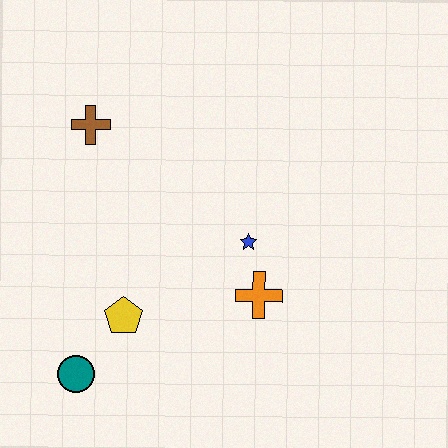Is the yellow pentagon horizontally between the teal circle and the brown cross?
No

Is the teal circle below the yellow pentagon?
Yes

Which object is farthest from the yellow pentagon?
The brown cross is farthest from the yellow pentagon.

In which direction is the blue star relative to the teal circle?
The blue star is to the right of the teal circle.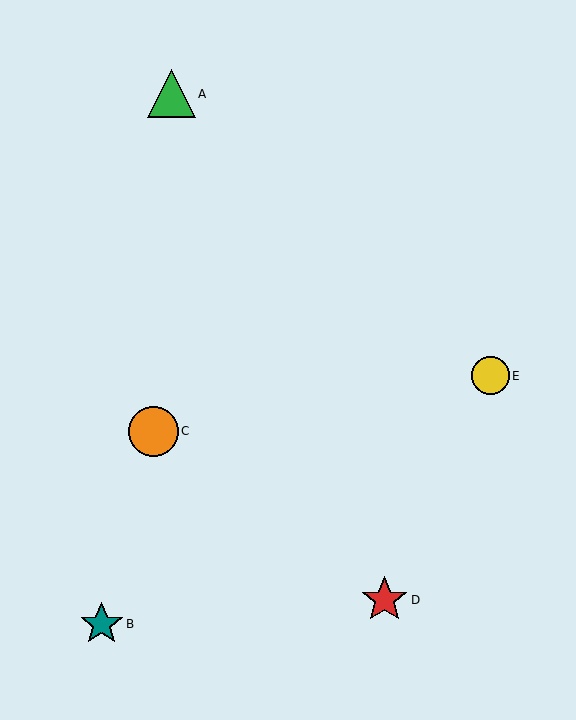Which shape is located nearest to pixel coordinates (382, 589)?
The red star (labeled D) at (384, 600) is nearest to that location.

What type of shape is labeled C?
Shape C is an orange circle.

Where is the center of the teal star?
The center of the teal star is at (102, 624).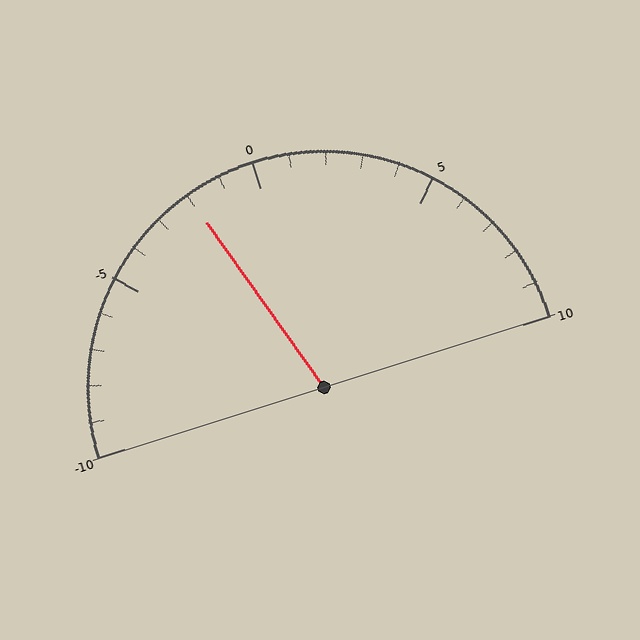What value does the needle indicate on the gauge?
The needle indicates approximately -2.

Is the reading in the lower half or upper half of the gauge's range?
The reading is in the lower half of the range (-10 to 10).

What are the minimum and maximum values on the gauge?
The gauge ranges from -10 to 10.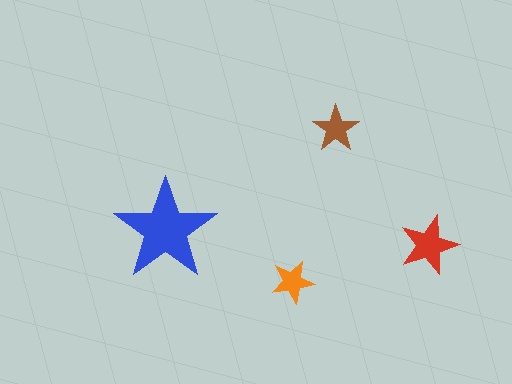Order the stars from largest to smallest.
the blue one, the red one, the brown one, the orange one.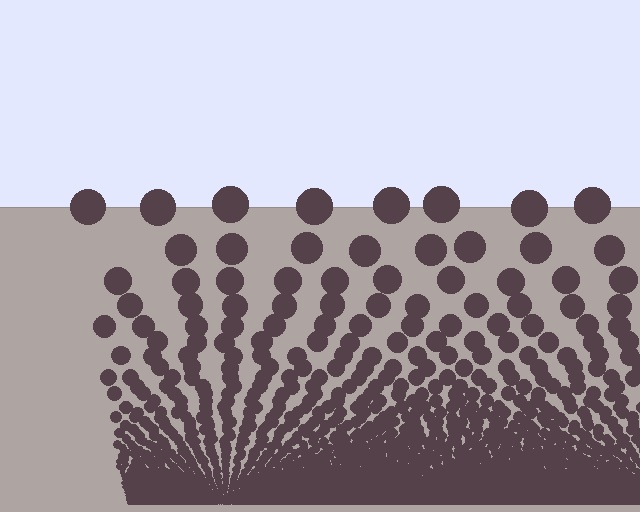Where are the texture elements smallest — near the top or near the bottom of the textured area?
Near the bottom.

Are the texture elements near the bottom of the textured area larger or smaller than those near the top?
Smaller. The gradient is inverted — elements near the bottom are smaller and denser.